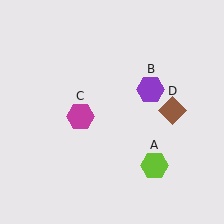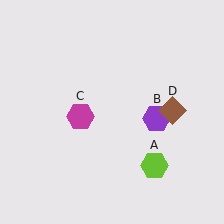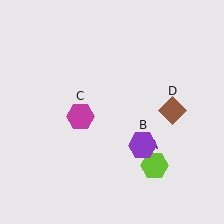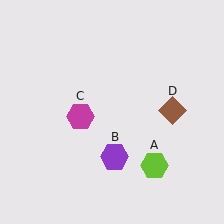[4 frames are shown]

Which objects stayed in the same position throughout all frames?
Lime hexagon (object A) and magenta hexagon (object C) and brown diamond (object D) remained stationary.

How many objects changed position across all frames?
1 object changed position: purple hexagon (object B).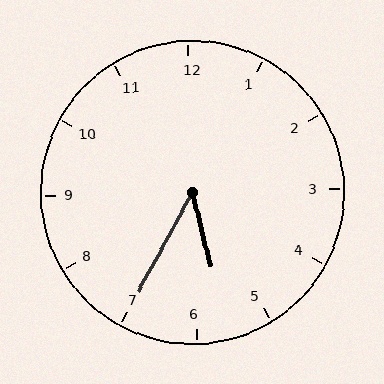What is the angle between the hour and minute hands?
Approximately 42 degrees.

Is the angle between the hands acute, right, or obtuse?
It is acute.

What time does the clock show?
5:35.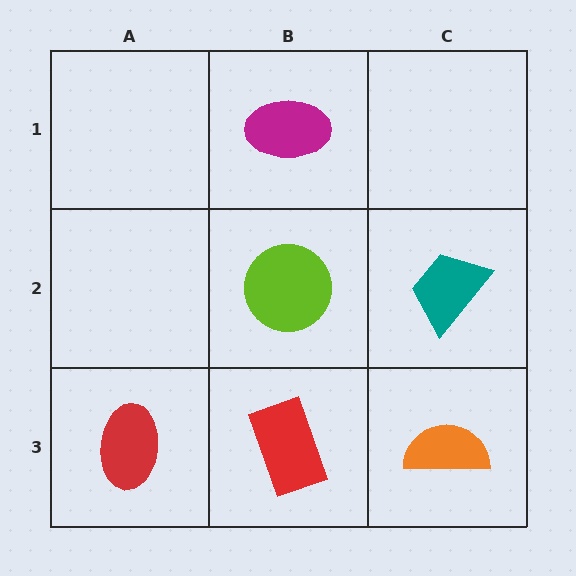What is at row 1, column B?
A magenta ellipse.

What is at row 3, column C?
An orange semicircle.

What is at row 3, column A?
A red ellipse.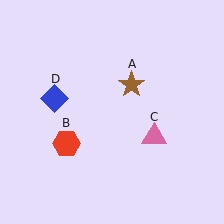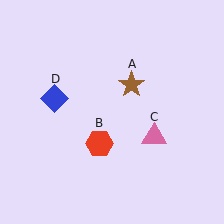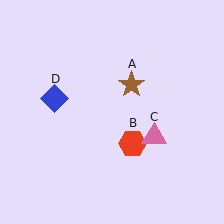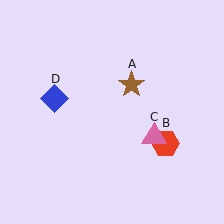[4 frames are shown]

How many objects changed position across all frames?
1 object changed position: red hexagon (object B).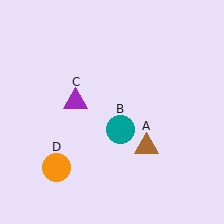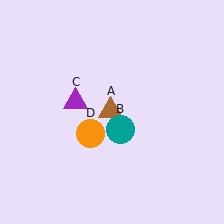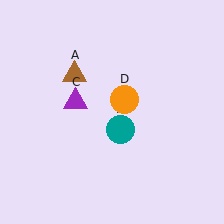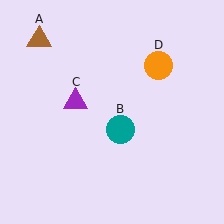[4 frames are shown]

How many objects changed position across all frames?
2 objects changed position: brown triangle (object A), orange circle (object D).